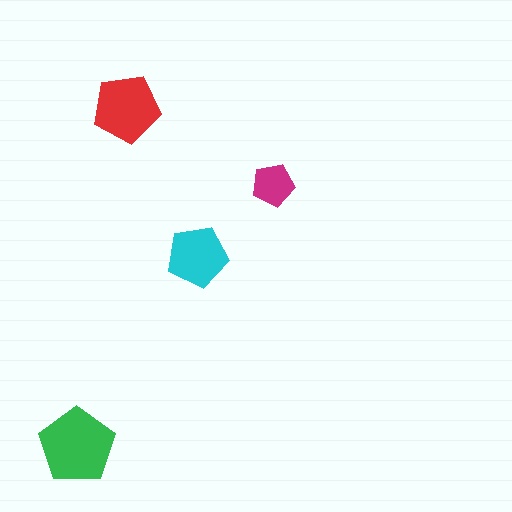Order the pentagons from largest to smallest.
the green one, the red one, the cyan one, the magenta one.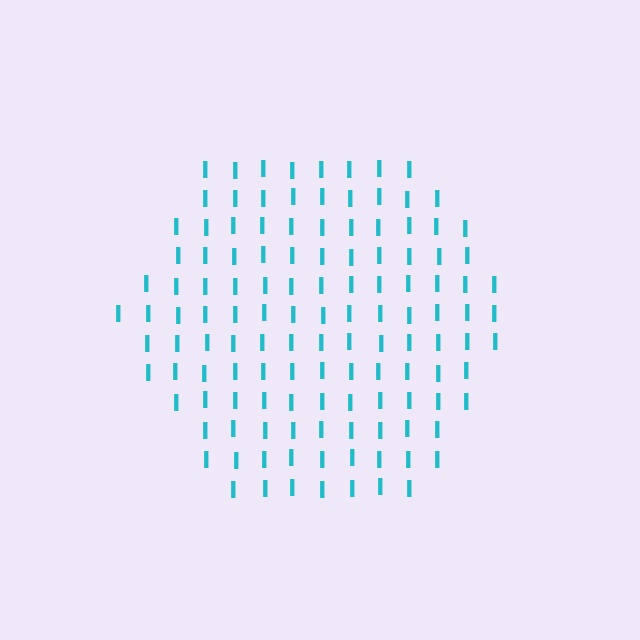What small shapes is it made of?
It is made of small letter I's.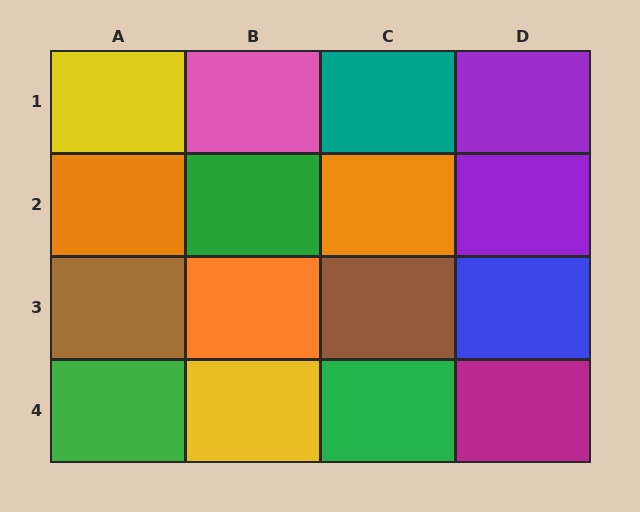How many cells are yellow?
2 cells are yellow.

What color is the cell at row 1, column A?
Yellow.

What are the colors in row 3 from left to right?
Brown, orange, brown, blue.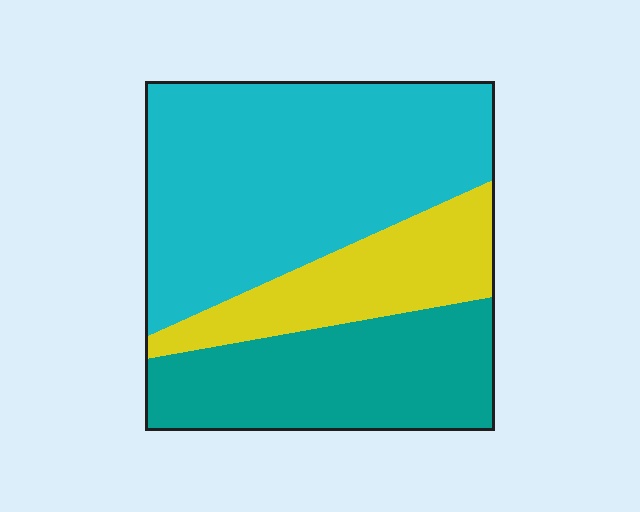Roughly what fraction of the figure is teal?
Teal covers 29% of the figure.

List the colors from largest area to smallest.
From largest to smallest: cyan, teal, yellow.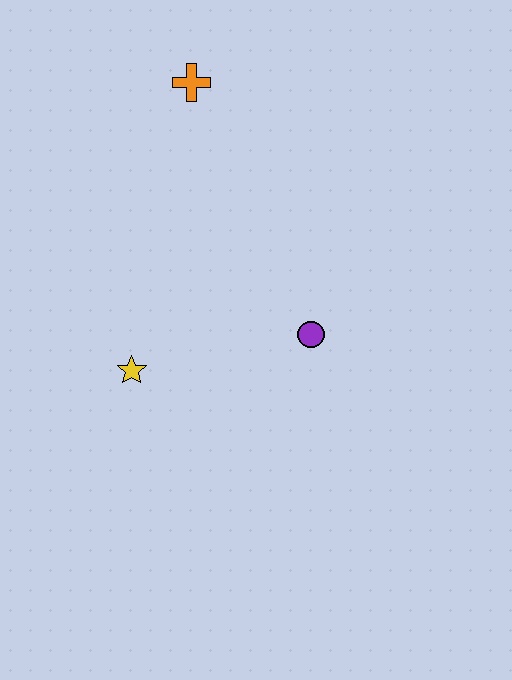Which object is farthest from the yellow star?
The orange cross is farthest from the yellow star.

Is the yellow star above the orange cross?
No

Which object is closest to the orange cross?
The purple circle is closest to the orange cross.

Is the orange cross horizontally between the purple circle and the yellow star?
Yes